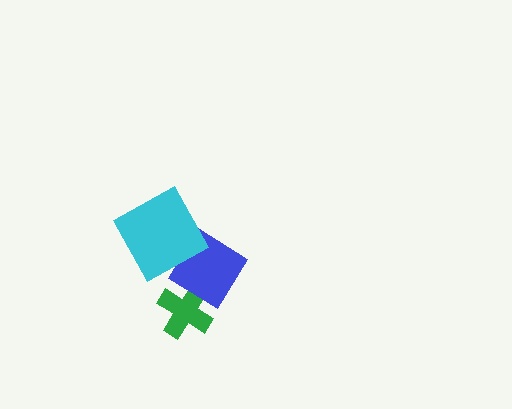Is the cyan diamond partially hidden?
No, no other shape covers it.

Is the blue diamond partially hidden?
Yes, it is partially covered by another shape.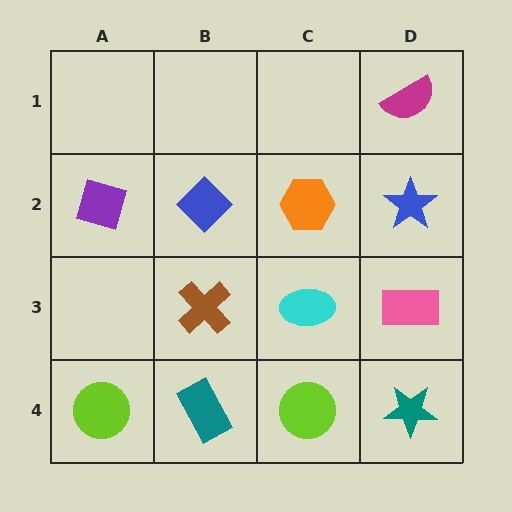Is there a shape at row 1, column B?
No, that cell is empty.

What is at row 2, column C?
An orange hexagon.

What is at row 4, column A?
A lime circle.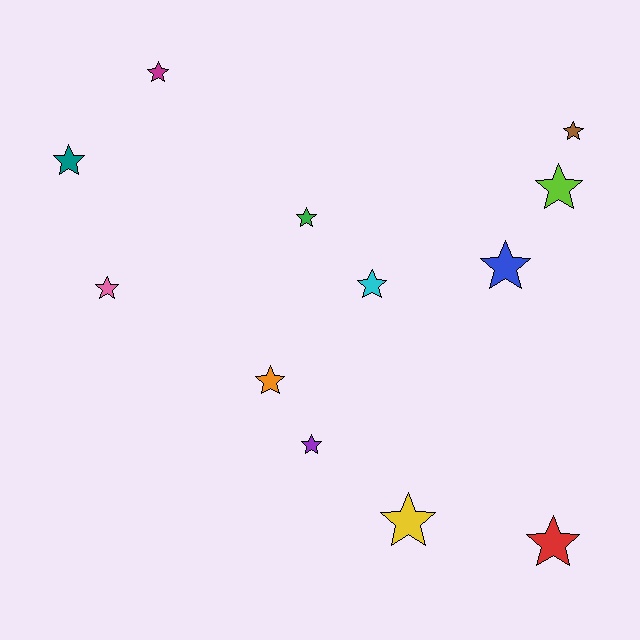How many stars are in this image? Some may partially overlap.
There are 12 stars.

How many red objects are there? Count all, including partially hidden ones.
There is 1 red object.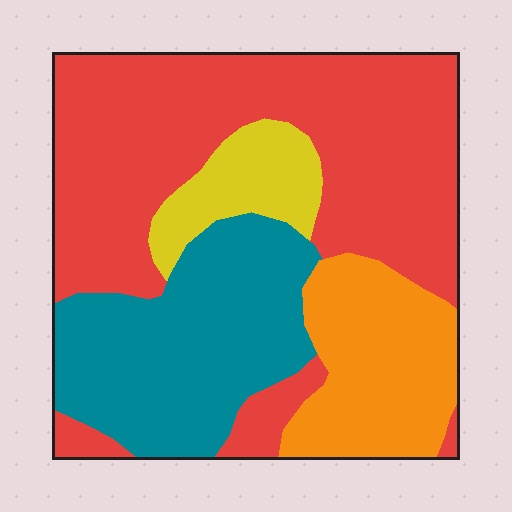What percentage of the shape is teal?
Teal covers around 25% of the shape.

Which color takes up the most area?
Red, at roughly 50%.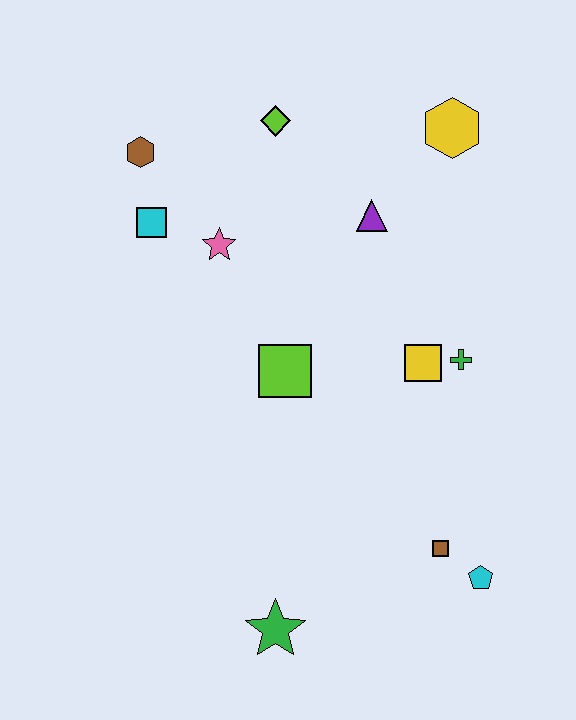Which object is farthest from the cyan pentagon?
The brown hexagon is farthest from the cyan pentagon.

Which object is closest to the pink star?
The cyan square is closest to the pink star.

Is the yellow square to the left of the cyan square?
No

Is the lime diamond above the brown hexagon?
Yes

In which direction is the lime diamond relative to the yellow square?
The lime diamond is above the yellow square.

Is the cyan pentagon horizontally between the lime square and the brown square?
No